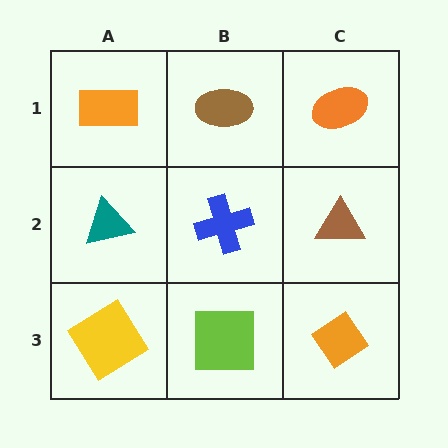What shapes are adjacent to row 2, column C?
An orange ellipse (row 1, column C), an orange diamond (row 3, column C), a blue cross (row 2, column B).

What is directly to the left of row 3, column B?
A yellow diamond.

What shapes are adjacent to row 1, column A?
A teal triangle (row 2, column A), a brown ellipse (row 1, column B).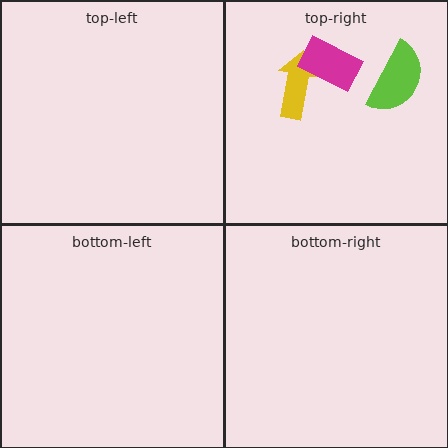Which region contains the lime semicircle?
The top-right region.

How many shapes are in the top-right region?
3.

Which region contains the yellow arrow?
The top-right region.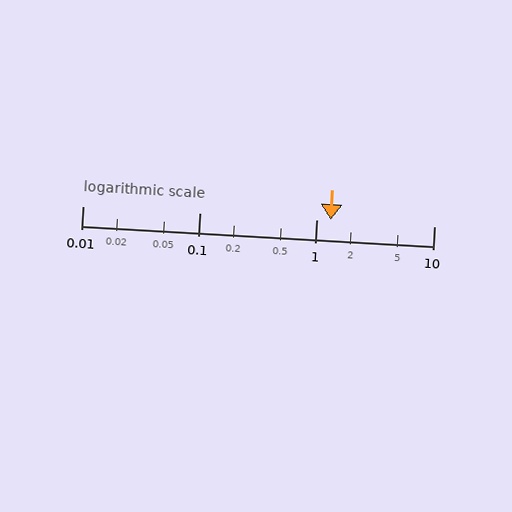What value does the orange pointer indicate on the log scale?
The pointer indicates approximately 1.3.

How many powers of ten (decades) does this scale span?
The scale spans 3 decades, from 0.01 to 10.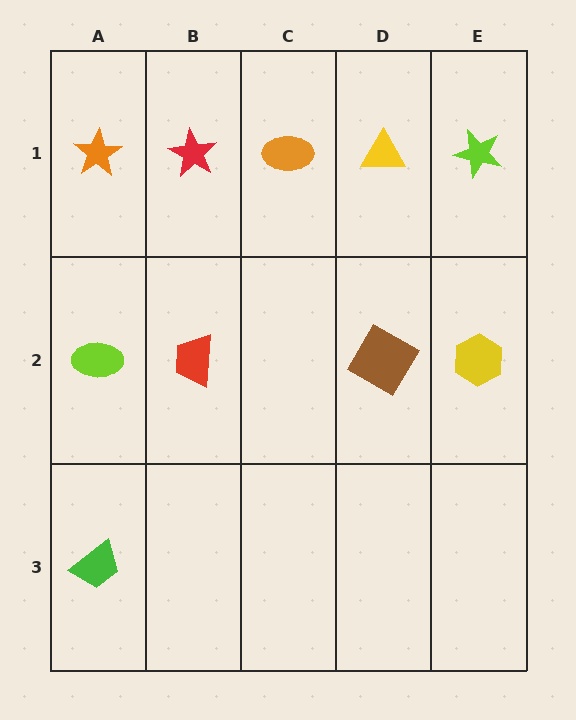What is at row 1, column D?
A yellow triangle.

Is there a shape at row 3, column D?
No, that cell is empty.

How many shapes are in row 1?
5 shapes.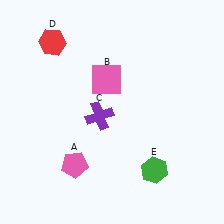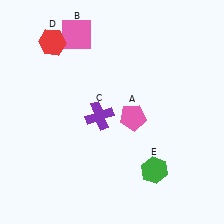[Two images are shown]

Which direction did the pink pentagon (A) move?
The pink pentagon (A) moved right.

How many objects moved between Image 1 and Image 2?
2 objects moved between the two images.